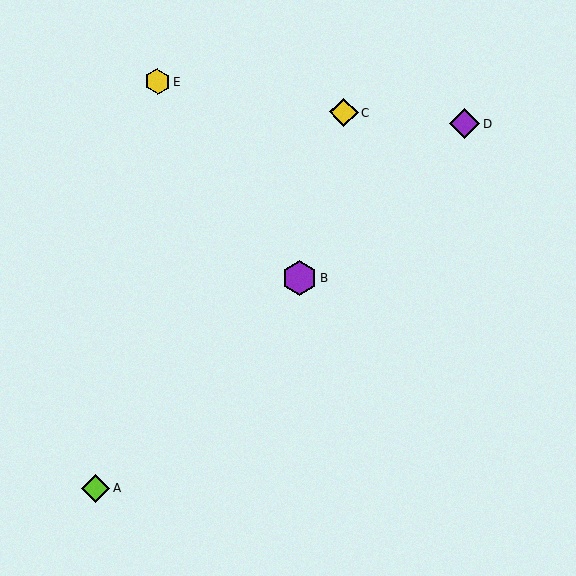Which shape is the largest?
The purple hexagon (labeled B) is the largest.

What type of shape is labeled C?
Shape C is a yellow diamond.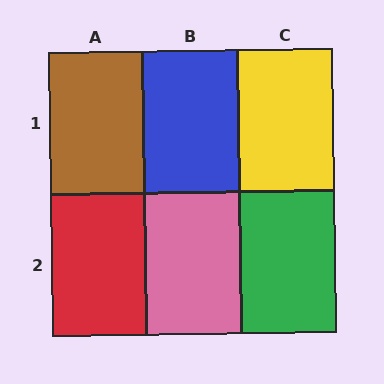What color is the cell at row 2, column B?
Pink.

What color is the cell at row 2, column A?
Red.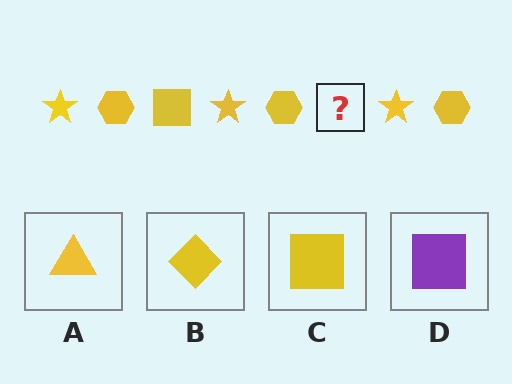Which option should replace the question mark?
Option C.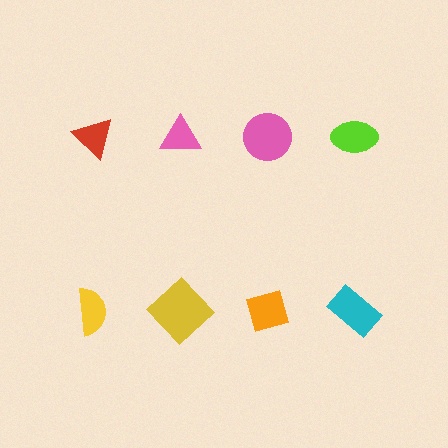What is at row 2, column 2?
A yellow diamond.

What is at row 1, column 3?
A pink circle.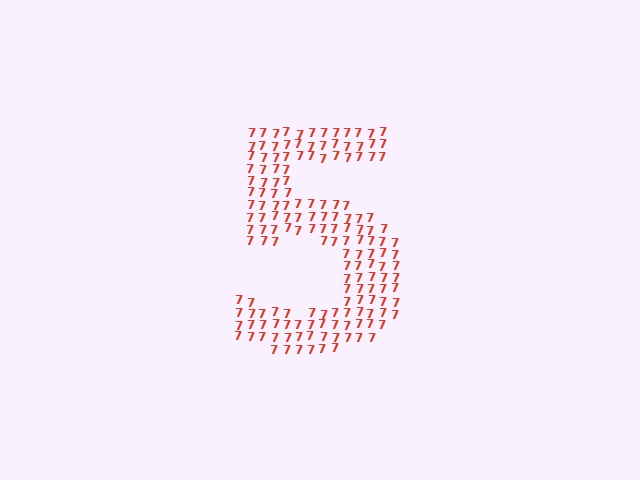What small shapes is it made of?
It is made of small digit 7's.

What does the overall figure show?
The overall figure shows the digit 5.